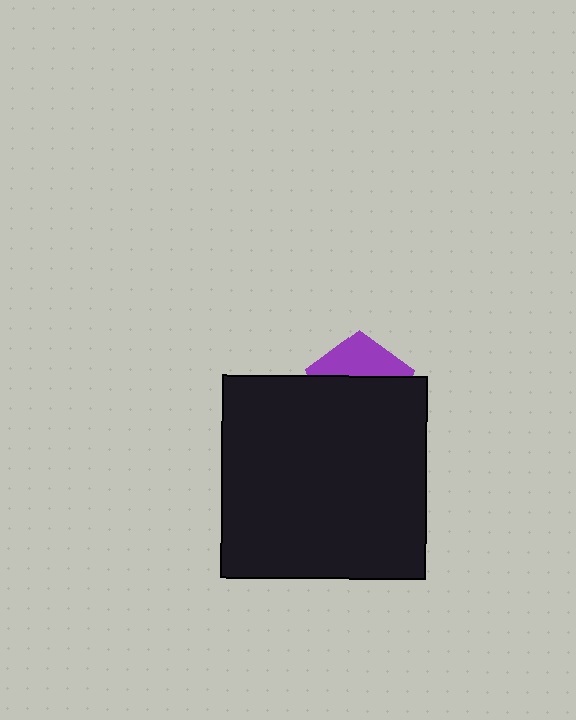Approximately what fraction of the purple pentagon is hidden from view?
Roughly 64% of the purple pentagon is hidden behind the black rectangle.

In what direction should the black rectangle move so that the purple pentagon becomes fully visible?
The black rectangle should move down. That is the shortest direction to clear the overlap and leave the purple pentagon fully visible.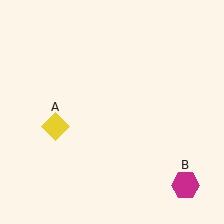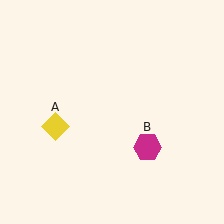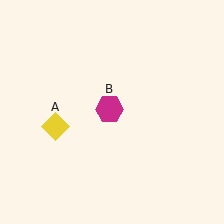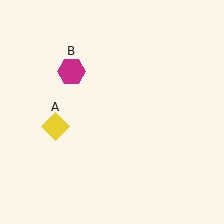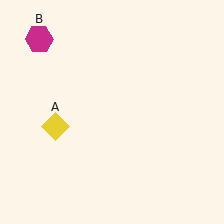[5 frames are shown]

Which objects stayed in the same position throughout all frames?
Yellow diamond (object A) remained stationary.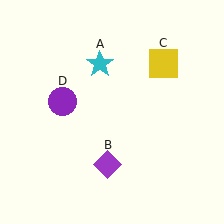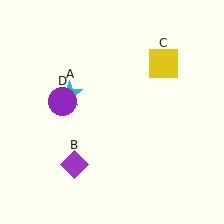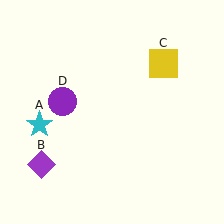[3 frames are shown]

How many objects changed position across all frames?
2 objects changed position: cyan star (object A), purple diamond (object B).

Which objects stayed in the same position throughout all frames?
Yellow square (object C) and purple circle (object D) remained stationary.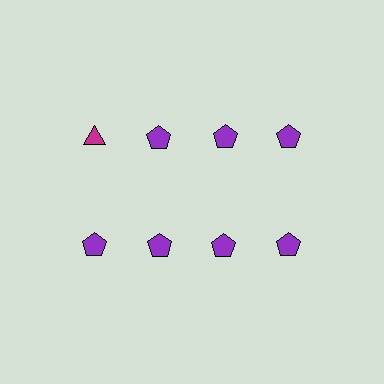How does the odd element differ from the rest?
It differs in both color (magenta instead of purple) and shape (triangle instead of pentagon).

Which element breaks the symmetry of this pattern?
The magenta triangle in the top row, leftmost column breaks the symmetry. All other shapes are purple pentagons.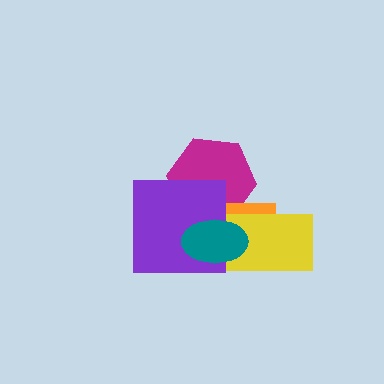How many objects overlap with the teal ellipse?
4 objects overlap with the teal ellipse.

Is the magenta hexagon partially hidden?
Yes, it is partially covered by another shape.